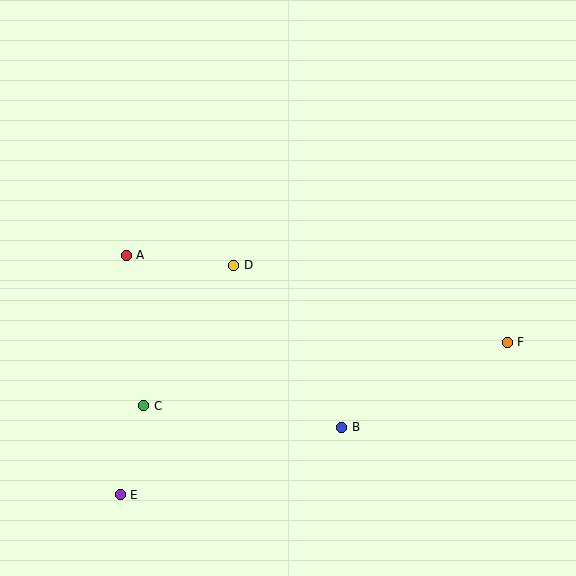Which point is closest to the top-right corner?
Point F is closest to the top-right corner.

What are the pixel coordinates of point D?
Point D is at (234, 265).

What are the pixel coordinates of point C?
Point C is at (144, 406).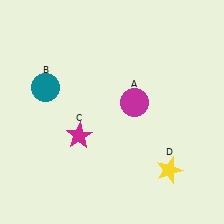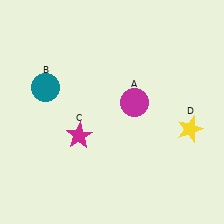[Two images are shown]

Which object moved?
The yellow star (D) moved up.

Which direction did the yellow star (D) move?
The yellow star (D) moved up.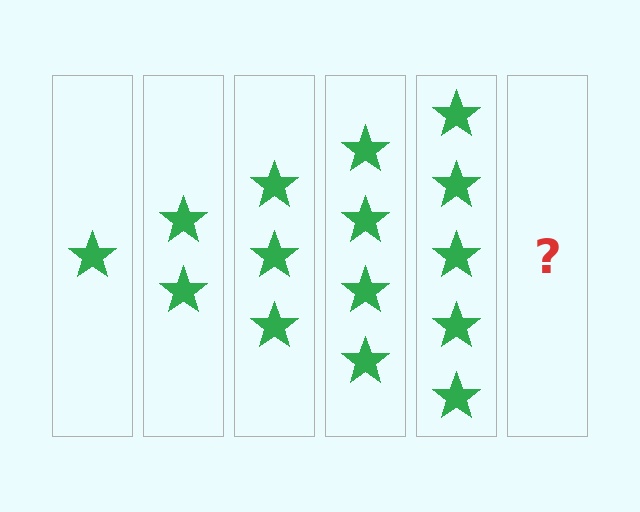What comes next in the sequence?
The next element should be 6 stars.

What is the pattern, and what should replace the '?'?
The pattern is that each step adds one more star. The '?' should be 6 stars.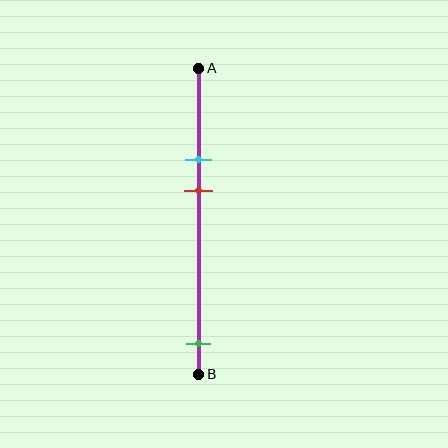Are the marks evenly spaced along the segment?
No, the marks are not evenly spaced.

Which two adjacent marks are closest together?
The cyan and red marks are the closest adjacent pair.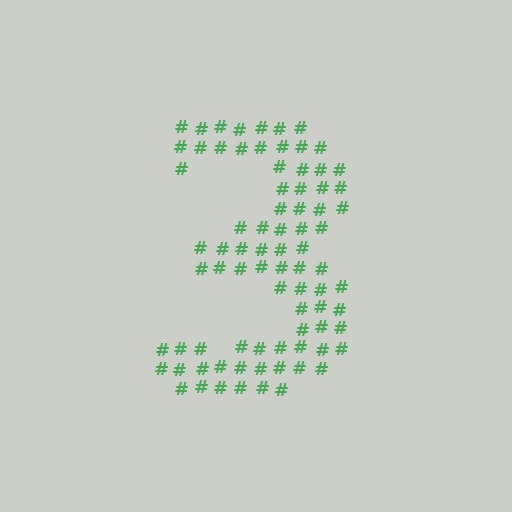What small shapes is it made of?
It is made of small hash symbols.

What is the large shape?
The large shape is the digit 3.